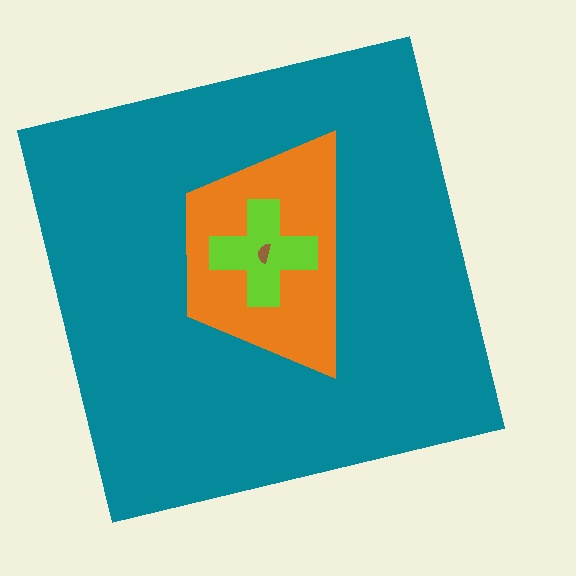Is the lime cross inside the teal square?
Yes.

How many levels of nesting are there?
4.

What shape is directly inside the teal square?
The orange trapezoid.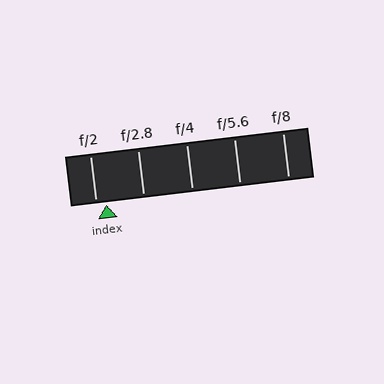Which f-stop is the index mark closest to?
The index mark is closest to f/2.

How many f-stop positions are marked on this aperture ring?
There are 5 f-stop positions marked.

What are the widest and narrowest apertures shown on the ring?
The widest aperture shown is f/2 and the narrowest is f/8.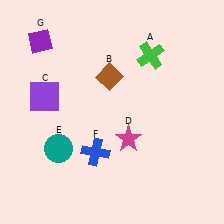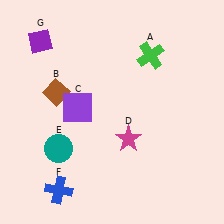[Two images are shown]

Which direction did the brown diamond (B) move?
The brown diamond (B) moved left.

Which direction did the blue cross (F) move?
The blue cross (F) moved down.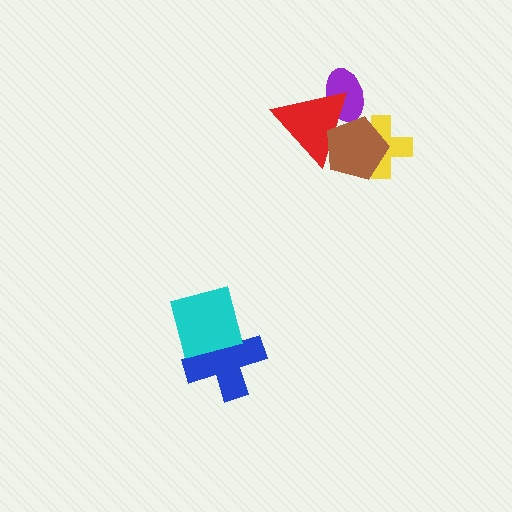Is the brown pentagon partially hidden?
No, no other shape covers it.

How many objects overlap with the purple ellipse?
2 objects overlap with the purple ellipse.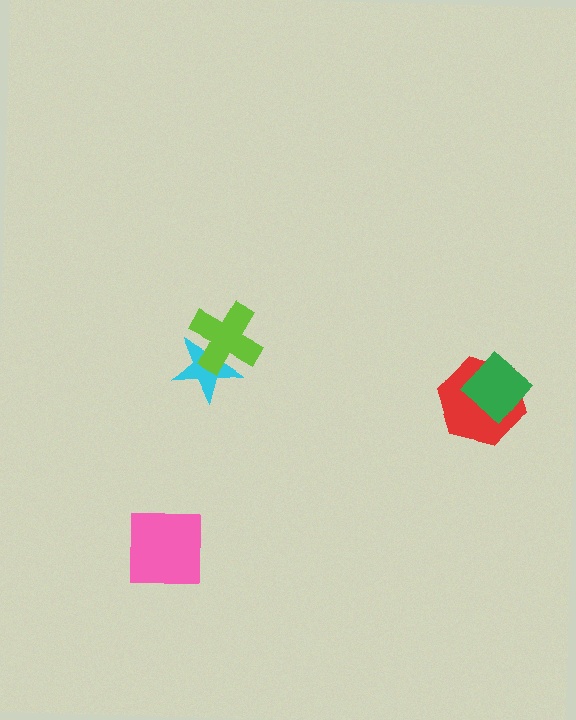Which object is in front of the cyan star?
The lime cross is in front of the cyan star.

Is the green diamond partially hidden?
No, no other shape covers it.